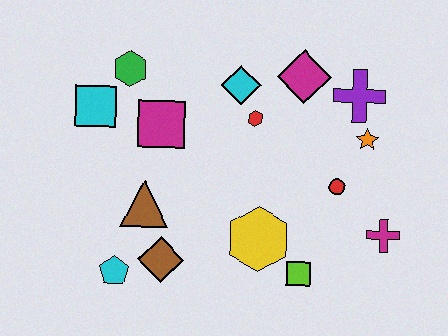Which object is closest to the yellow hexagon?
The lime square is closest to the yellow hexagon.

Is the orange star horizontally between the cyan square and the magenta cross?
Yes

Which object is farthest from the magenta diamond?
The cyan pentagon is farthest from the magenta diamond.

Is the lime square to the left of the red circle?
Yes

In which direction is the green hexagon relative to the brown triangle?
The green hexagon is above the brown triangle.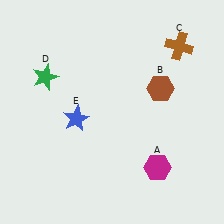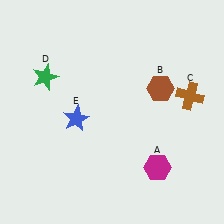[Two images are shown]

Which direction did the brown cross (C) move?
The brown cross (C) moved down.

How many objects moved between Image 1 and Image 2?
1 object moved between the two images.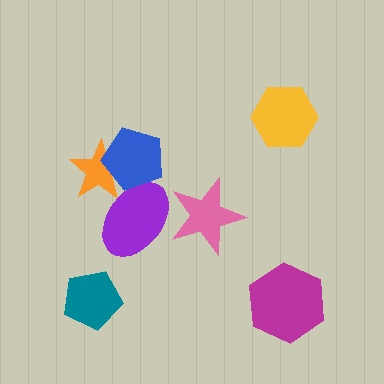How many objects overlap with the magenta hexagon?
0 objects overlap with the magenta hexagon.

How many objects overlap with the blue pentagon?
2 objects overlap with the blue pentagon.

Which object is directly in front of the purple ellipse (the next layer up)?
The pink star is directly in front of the purple ellipse.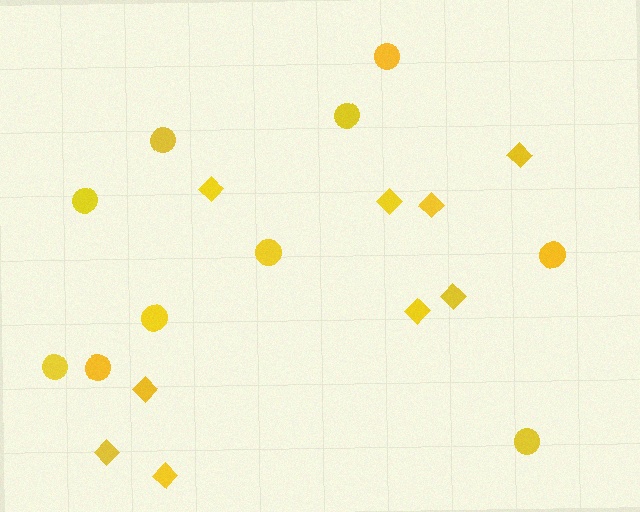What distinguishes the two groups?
There are 2 groups: one group of circles (10) and one group of diamonds (9).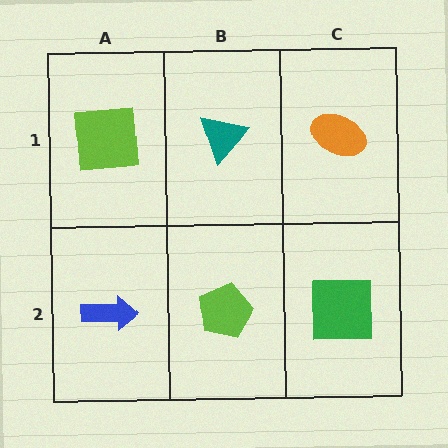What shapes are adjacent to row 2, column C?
An orange ellipse (row 1, column C), a lime pentagon (row 2, column B).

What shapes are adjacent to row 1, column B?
A lime pentagon (row 2, column B), a lime square (row 1, column A), an orange ellipse (row 1, column C).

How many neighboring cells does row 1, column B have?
3.